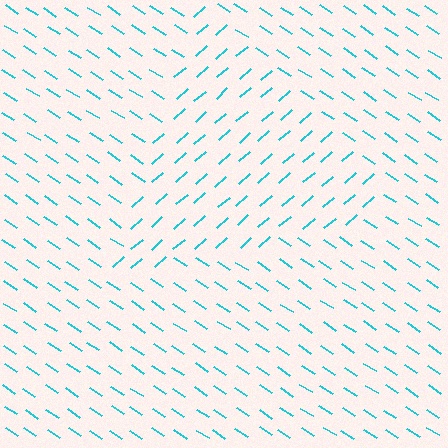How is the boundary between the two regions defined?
The boundary is defined purely by a change in line orientation (approximately 74 degrees difference). All lines are the same color and thickness.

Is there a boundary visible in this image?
Yes, there is a texture boundary formed by a change in line orientation.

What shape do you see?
I see a triangle.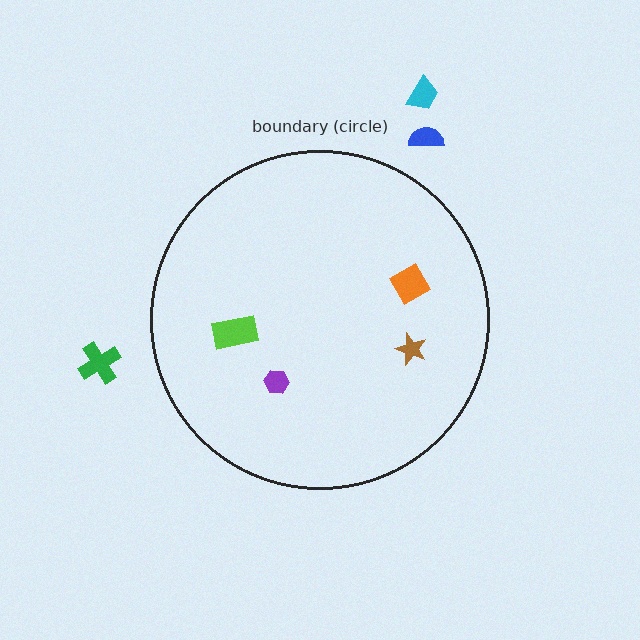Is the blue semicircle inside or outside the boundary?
Outside.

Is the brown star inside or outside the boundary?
Inside.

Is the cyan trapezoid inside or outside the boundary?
Outside.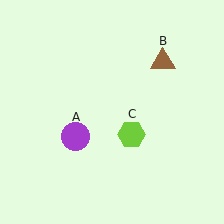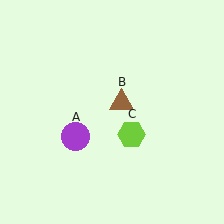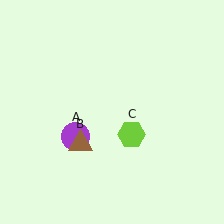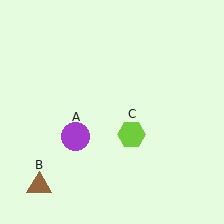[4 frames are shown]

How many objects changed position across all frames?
1 object changed position: brown triangle (object B).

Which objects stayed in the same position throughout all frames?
Purple circle (object A) and lime hexagon (object C) remained stationary.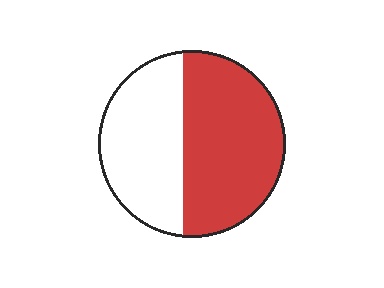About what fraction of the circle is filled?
About three fifths (3/5).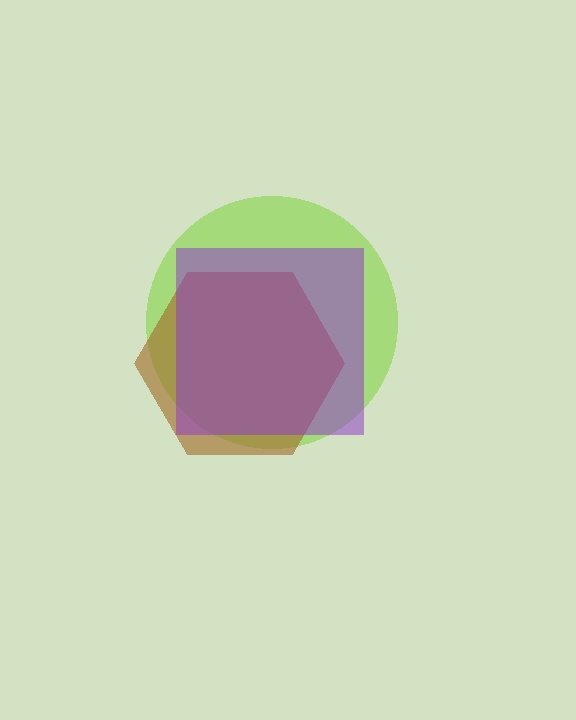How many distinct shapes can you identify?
There are 3 distinct shapes: a lime circle, a brown hexagon, a purple square.